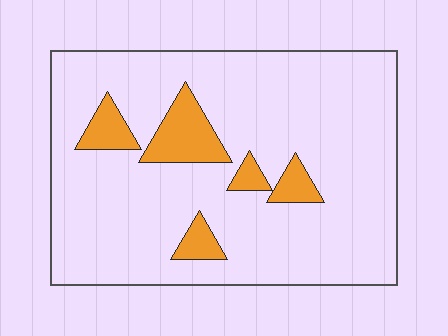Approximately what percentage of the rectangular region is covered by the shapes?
Approximately 10%.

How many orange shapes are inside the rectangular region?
5.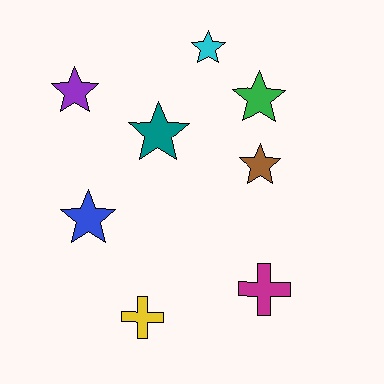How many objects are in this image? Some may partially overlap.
There are 8 objects.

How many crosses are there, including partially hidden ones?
There are 2 crosses.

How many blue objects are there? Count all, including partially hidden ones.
There is 1 blue object.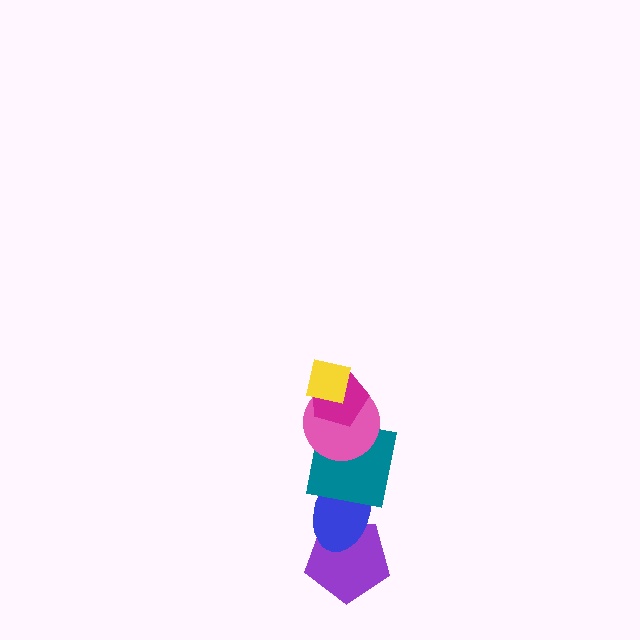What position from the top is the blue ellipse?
The blue ellipse is 5th from the top.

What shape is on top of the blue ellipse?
The teal square is on top of the blue ellipse.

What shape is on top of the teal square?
The pink circle is on top of the teal square.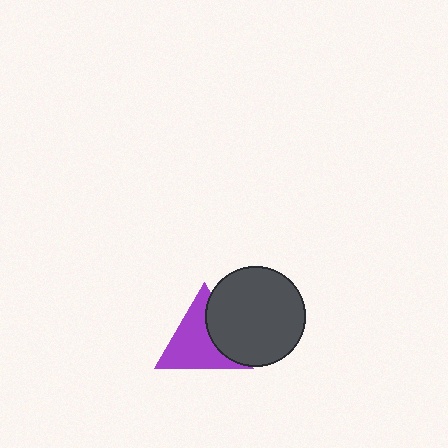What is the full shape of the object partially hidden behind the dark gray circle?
The partially hidden object is a purple triangle.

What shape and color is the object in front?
The object in front is a dark gray circle.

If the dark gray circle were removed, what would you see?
You would see the complete purple triangle.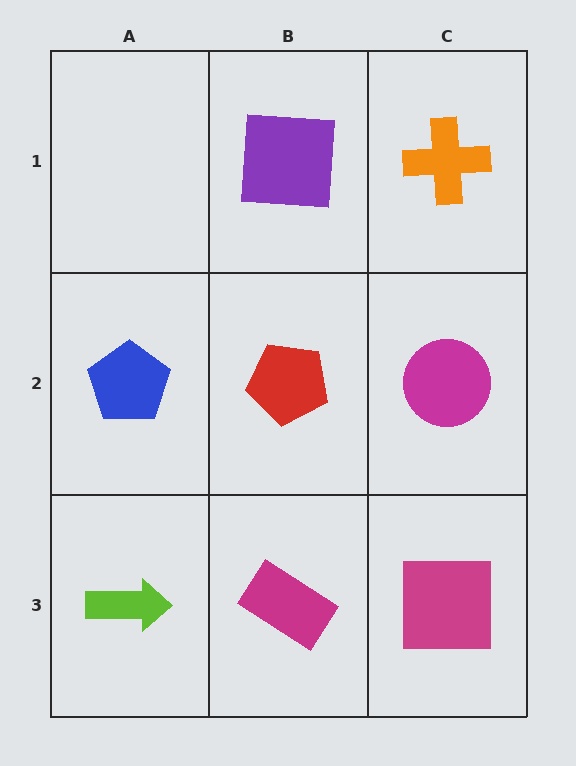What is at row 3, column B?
A magenta rectangle.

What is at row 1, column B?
A purple square.